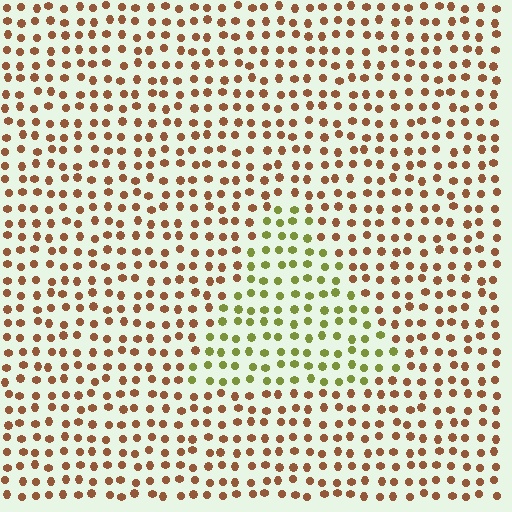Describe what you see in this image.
The image is filled with small brown elements in a uniform arrangement. A triangle-shaped region is visible where the elements are tinted to a slightly different hue, forming a subtle color boundary.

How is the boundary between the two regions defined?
The boundary is defined purely by a slight shift in hue (about 58 degrees). Spacing, size, and orientation are identical on both sides.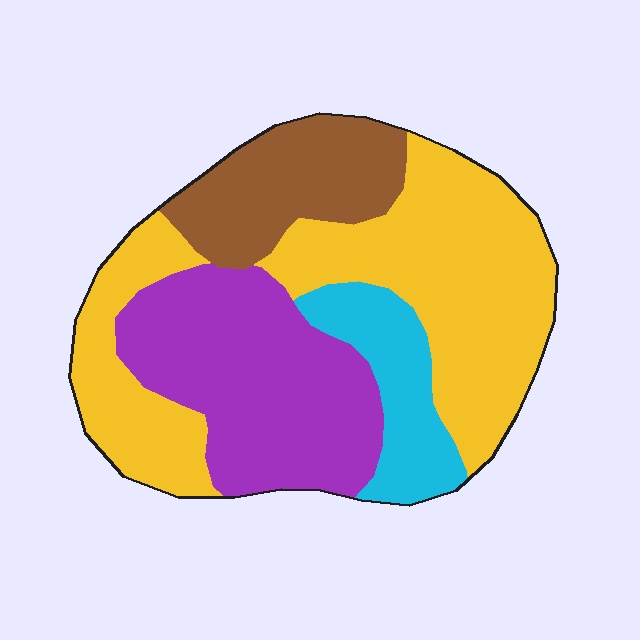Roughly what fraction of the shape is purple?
Purple covers 29% of the shape.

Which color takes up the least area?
Cyan, at roughly 10%.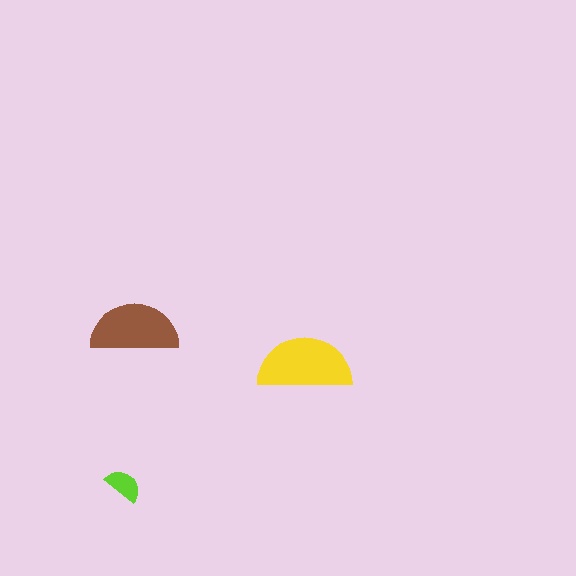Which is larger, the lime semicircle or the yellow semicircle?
The yellow one.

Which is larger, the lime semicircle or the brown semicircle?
The brown one.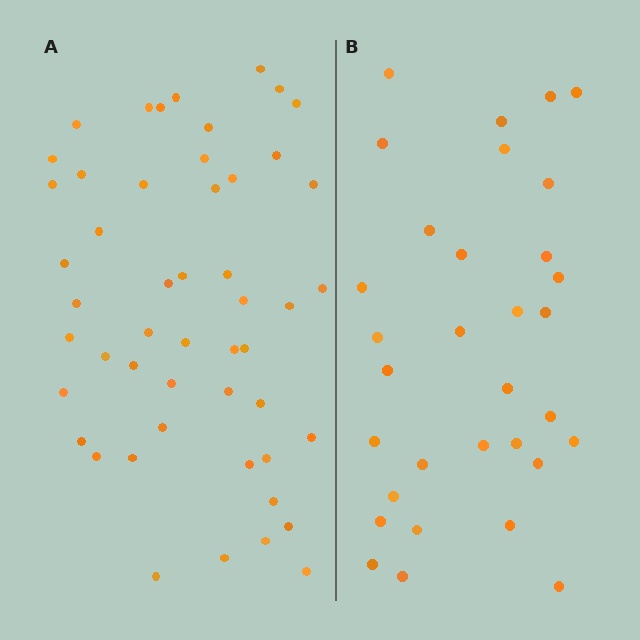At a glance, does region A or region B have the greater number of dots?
Region A (the left region) has more dots.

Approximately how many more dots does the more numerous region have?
Region A has approximately 20 more dots than region B.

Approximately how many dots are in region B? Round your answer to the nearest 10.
About 30 dots. (The exact count is 32, which rounds to 30.)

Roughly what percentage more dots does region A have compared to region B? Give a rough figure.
About 55% more.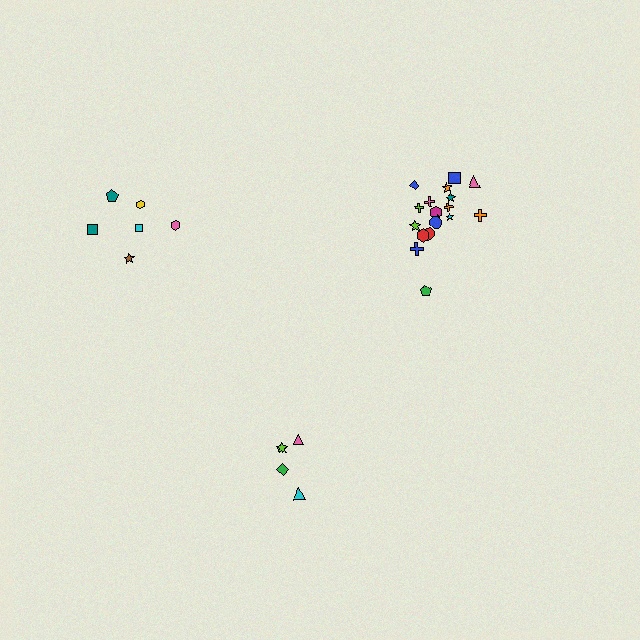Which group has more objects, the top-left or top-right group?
The top-right group.